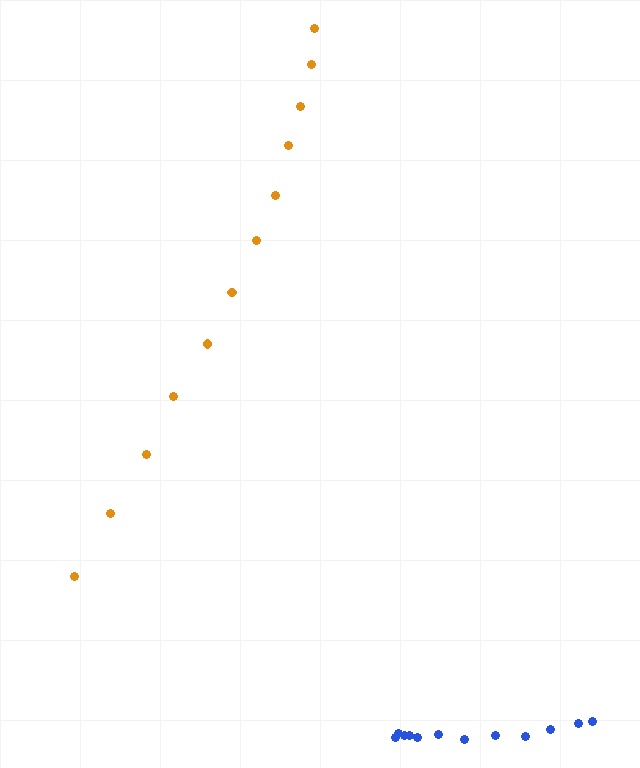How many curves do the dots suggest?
There are 2 distinct paths.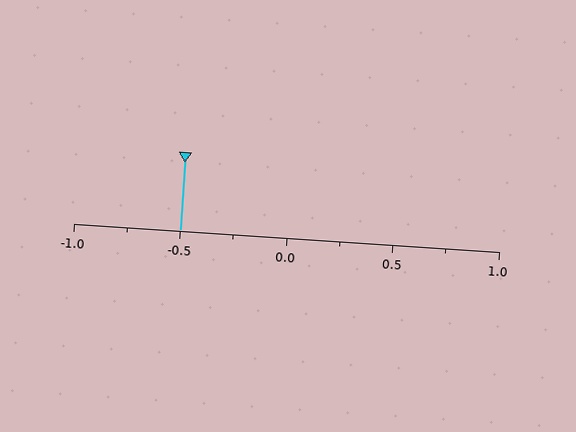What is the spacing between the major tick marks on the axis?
The major ticks are spaced 0.5 apart.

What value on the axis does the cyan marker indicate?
The marker indicates approximately -0.5.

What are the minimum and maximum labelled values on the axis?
The axis runs from -1.0 to 1.0.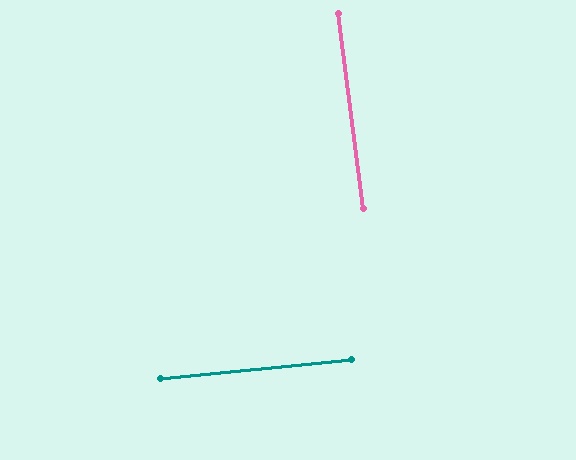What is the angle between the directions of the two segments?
Approximately 89 degrees.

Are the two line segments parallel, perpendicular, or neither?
Perpendicular — they meet at approximately 89°.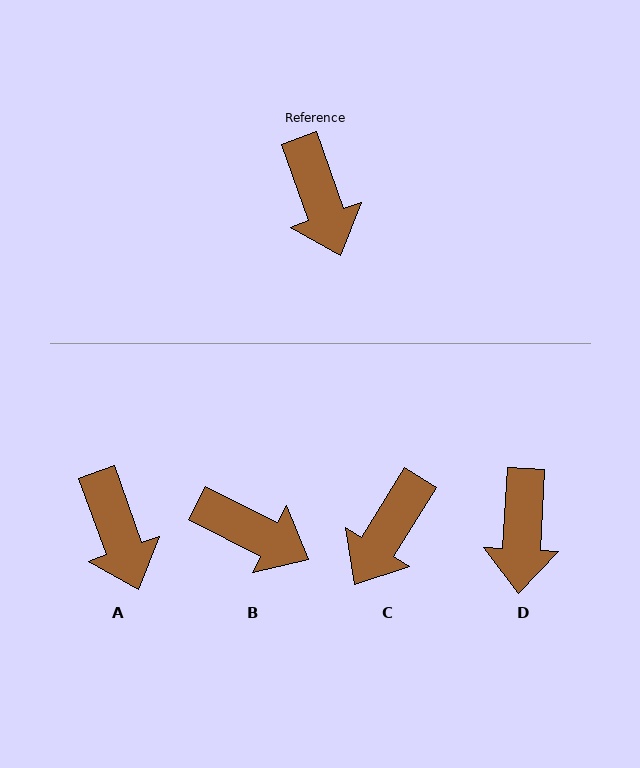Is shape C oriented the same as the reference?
No, it is off by about 51 degrees.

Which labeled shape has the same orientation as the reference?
A.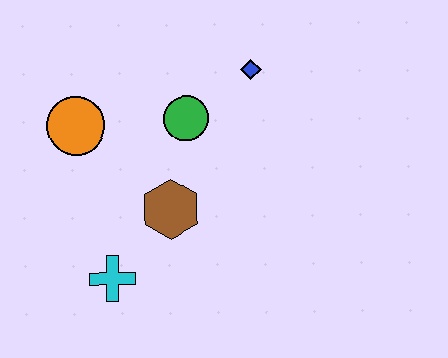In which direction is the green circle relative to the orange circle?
The green circle is to the right of the orange circle.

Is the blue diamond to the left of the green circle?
No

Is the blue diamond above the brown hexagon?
Yes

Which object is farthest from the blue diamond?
The cyan cross is farthest from the blue diamond.